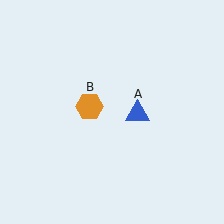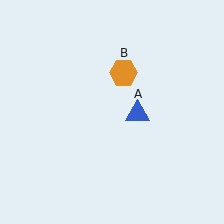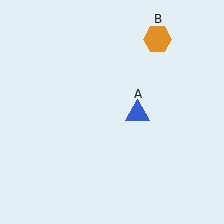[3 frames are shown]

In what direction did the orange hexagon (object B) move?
The orange hexagon (object B) moved up and to the right.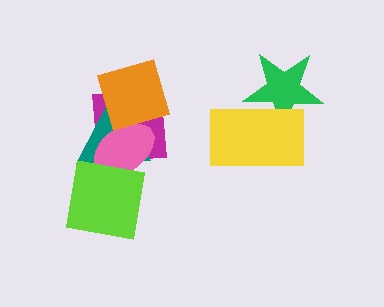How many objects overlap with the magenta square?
4 objects overlap with the magenta square.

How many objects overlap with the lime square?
3 objects overlap with the lime square.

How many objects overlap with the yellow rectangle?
1 object overlaps with the yellow rectangle.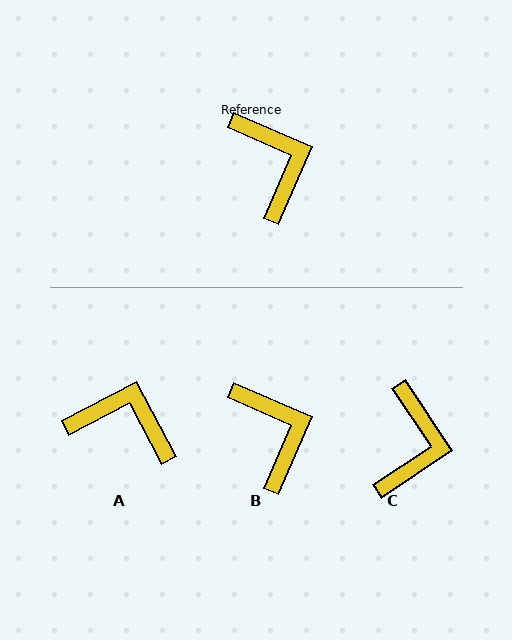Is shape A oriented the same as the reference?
No, it is off by about 51 degrees.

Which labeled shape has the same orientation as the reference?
B.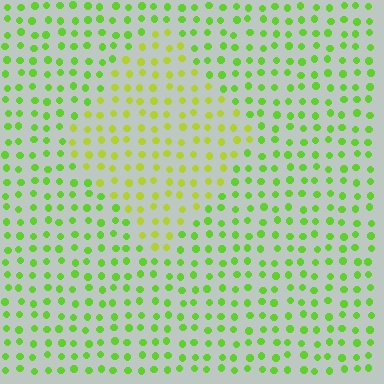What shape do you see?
I see a diamond.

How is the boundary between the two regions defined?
The boundary is defined purely by a slight shift in hue (about 31 degrees). Spacing, size, and orientation are identical on both sides.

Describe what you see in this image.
The image is filled with small lime elements in a uniform arrangement. A diamond-shaped region is visible where the elements are tinted to a slightly different hue, forming a subtle color boundary.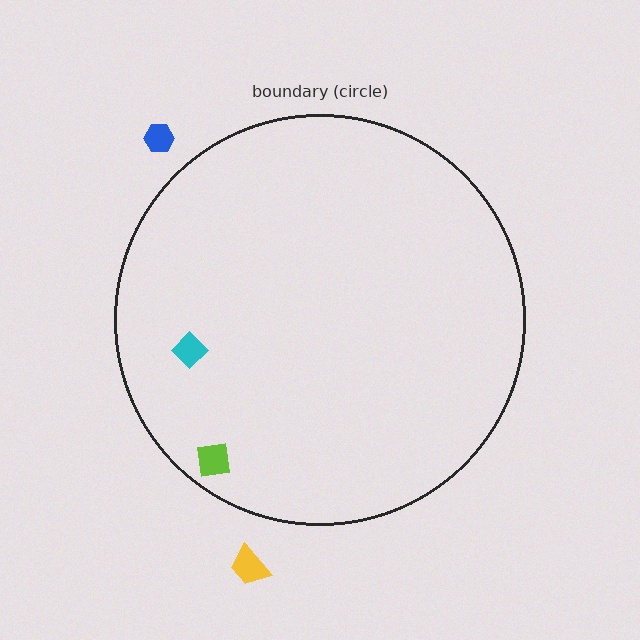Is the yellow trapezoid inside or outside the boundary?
Outside.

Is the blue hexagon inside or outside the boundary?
Outside.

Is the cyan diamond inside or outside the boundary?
Inside.